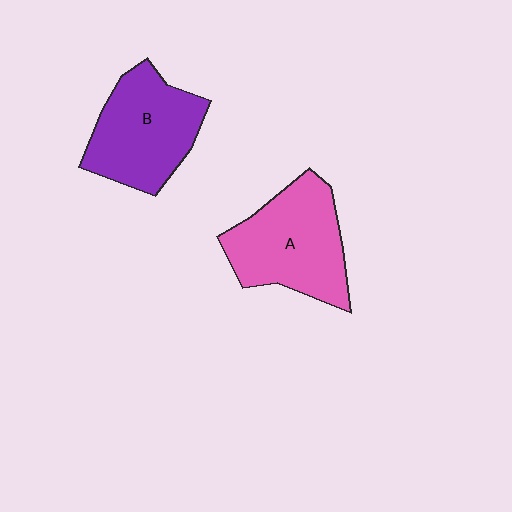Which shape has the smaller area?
Shape B (purple).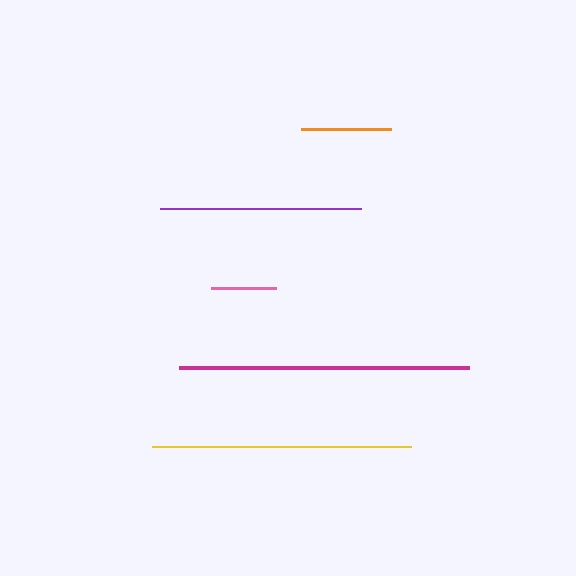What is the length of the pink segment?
The pink segment is approximately 64 pixels long.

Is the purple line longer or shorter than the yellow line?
The yellow line is longer than the purple line.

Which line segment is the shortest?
The pink line is the shortest at approximately 64 pixels.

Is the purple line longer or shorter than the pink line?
The purple line is longer than the pink line.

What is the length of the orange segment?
The orange segment is approximately 89 pixels long.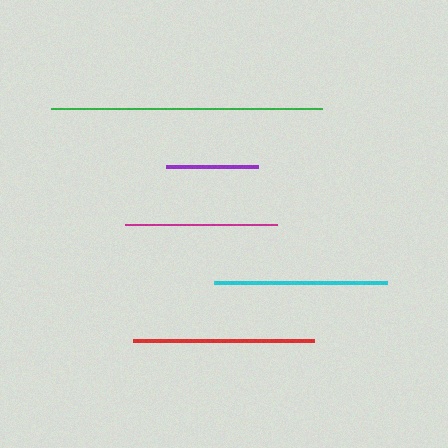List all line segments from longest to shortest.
From longest to shortest: green, red, cyan, magenta, purple.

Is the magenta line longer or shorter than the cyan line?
The cyan line is longer than the magenta line.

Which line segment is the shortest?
The purple line is the shortest at approximately 91 pixels.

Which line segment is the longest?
The green line is the longest at approximately 271 pixels.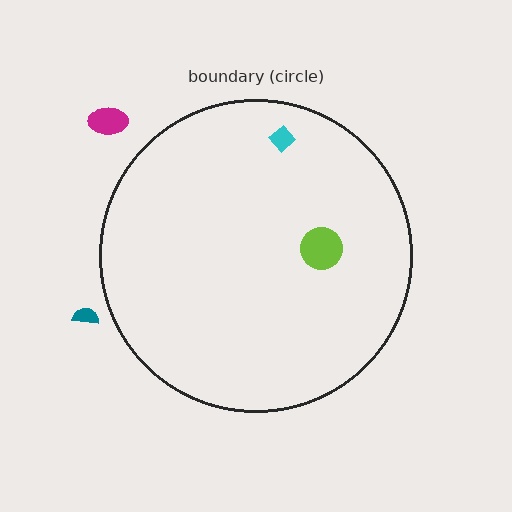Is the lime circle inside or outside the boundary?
Inside.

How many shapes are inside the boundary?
2 inside, 2 outside.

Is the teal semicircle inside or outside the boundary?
Outside.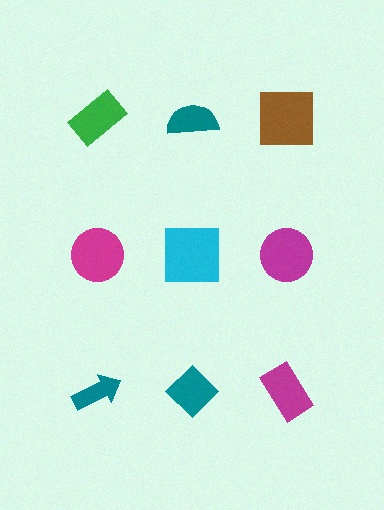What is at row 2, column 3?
A magenta circle.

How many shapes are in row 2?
3 shapes.